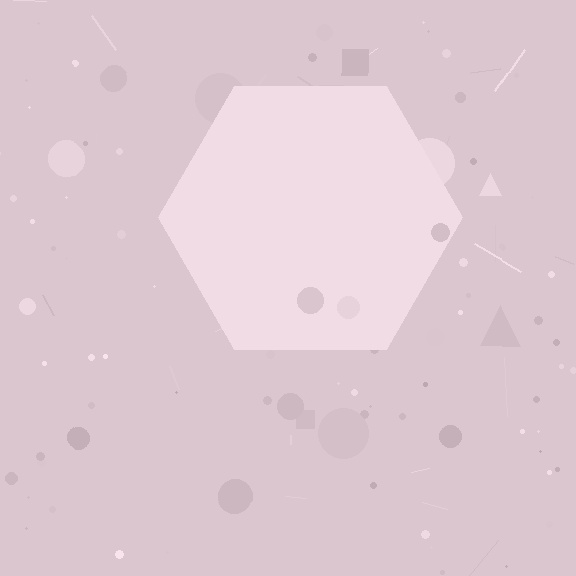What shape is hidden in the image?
A hexagon is hidden in the image.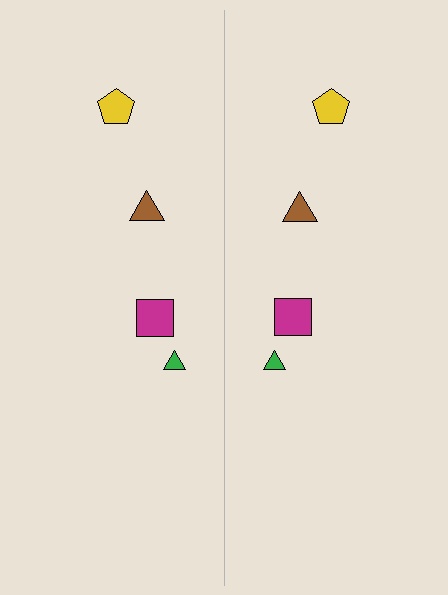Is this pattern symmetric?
Yes, this pattern has bilateral (reflection) symmetry.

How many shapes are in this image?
There are 8 shapes in this image.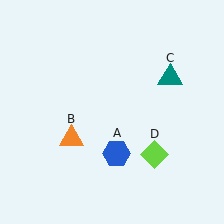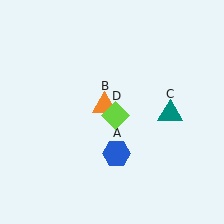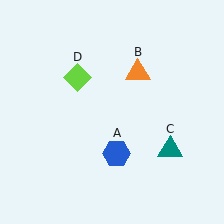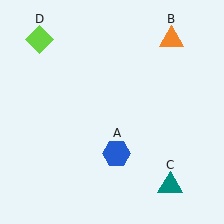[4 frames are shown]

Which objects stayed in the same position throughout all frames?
Blue hexagon (object A) remained stationary.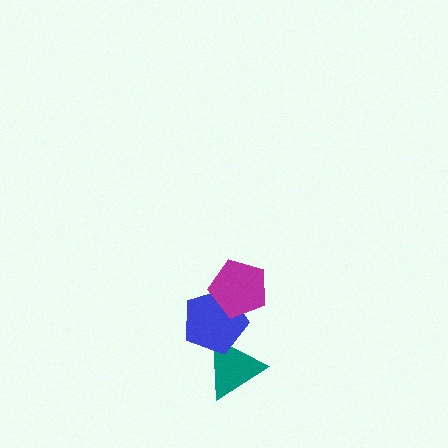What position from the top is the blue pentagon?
The blue pentagon is 2nd from the top.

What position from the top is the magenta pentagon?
The magenta pentagon is 1st from the top.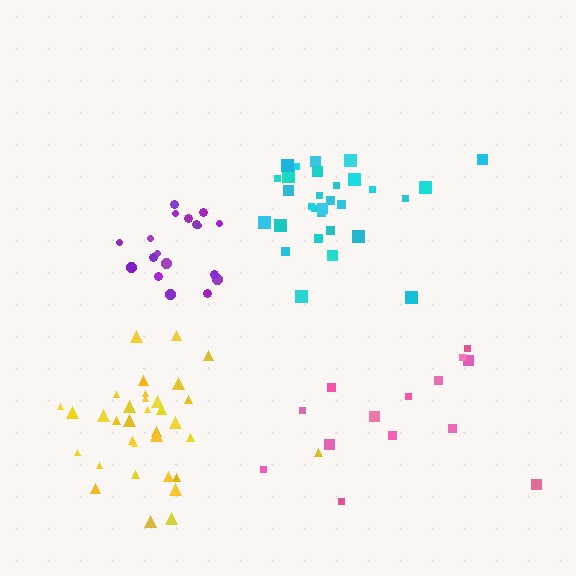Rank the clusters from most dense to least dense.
purple, cyan, yellow, pink.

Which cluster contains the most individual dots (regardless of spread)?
Yellow (34).